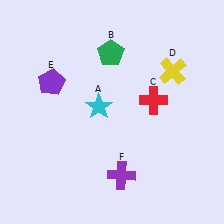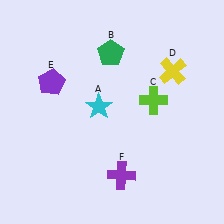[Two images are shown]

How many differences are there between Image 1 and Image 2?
There is 1 difference between the two images.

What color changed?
The cross (C) changed from red in Image 1 to lime in Image 2.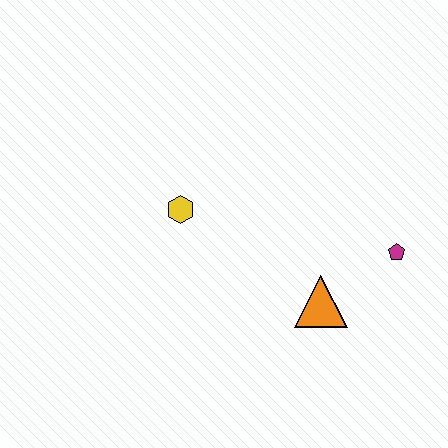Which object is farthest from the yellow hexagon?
The magenta pentagon is farthest from the yellow hexagon.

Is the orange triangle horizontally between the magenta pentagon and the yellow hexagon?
Yes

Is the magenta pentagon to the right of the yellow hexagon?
Yes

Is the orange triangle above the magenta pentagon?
No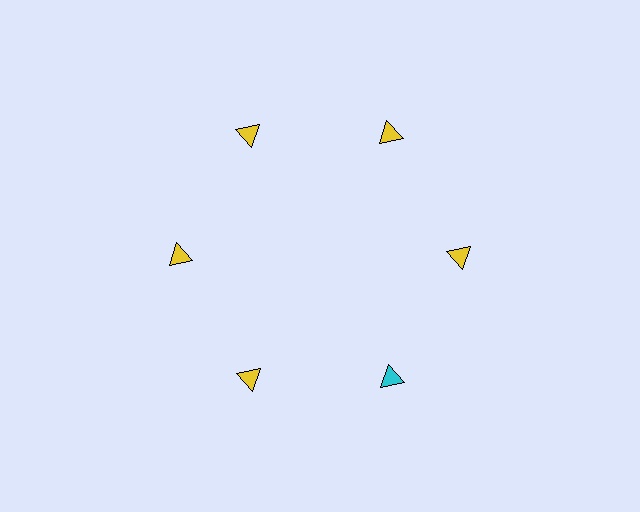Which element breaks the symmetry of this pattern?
The cyan triangle at roughly the 5 o'clock position breaks the symmetry. All other shapes are yellow triangles.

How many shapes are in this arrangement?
There are 6 shapes arranged in a ring pattern.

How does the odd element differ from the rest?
It has a different color: cyan instead of yellow.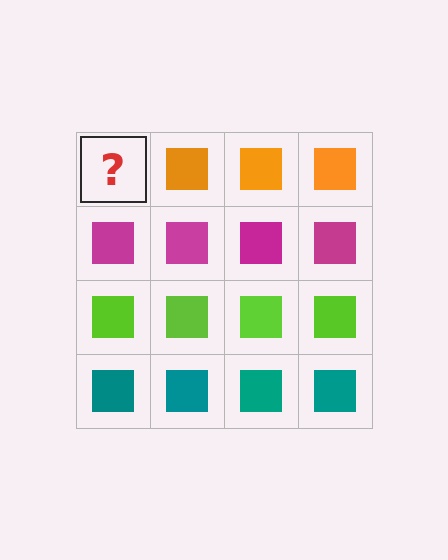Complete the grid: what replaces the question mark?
The question mark should be replaced with an orange square.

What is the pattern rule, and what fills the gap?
The rule is that each row has a consistent color. The gap should be filled with an orange square.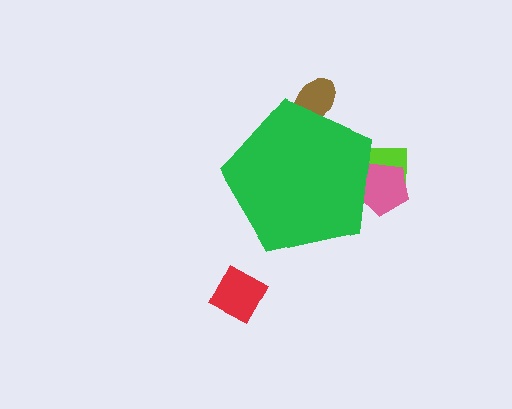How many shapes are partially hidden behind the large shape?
3 shapes are partially hidden.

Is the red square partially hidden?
No, the red square is fully visible.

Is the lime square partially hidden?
Yes, the lime square is partially hidden behind the green pentagon.